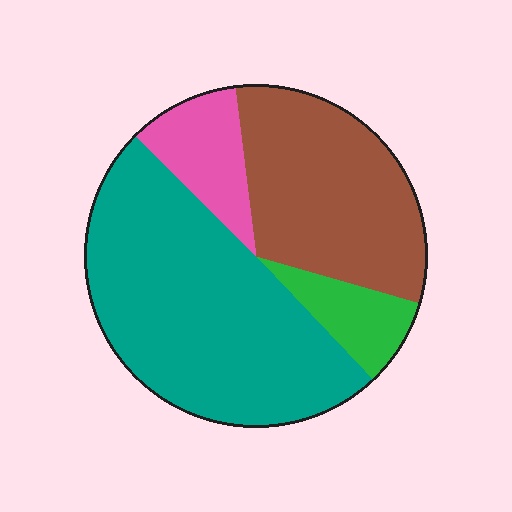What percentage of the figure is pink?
Pink takes up less than a quarter of the figure.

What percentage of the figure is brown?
Brown covers around 30% of the figure.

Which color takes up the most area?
Teal, at roughly 50%.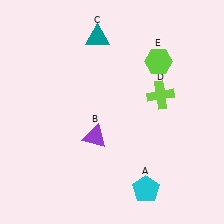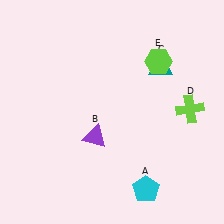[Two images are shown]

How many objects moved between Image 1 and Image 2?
2 objects moved between the two images.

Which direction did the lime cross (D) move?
The lime cross (D) moved right.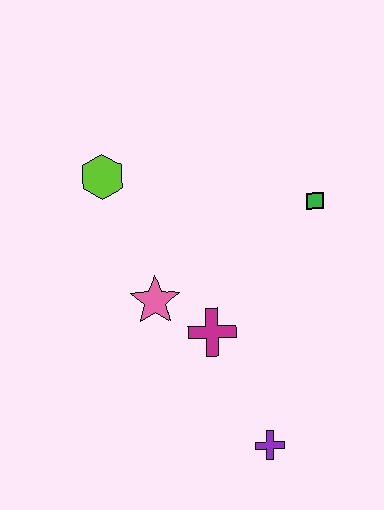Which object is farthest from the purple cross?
The lime hexagon is farthest from the purple cross.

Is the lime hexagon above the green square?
Yes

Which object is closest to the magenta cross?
The pink star is closest to the magenta cross.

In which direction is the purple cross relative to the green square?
The purple cross is below the green square.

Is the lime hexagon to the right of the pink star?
No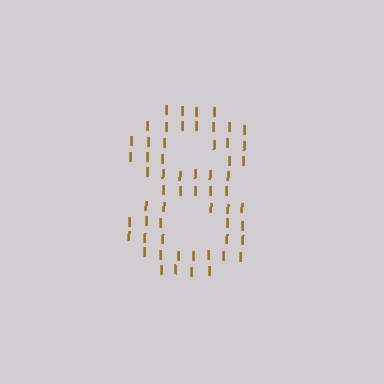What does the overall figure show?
The overall figure shows the digit 8.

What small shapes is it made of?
It is made of small letter I's.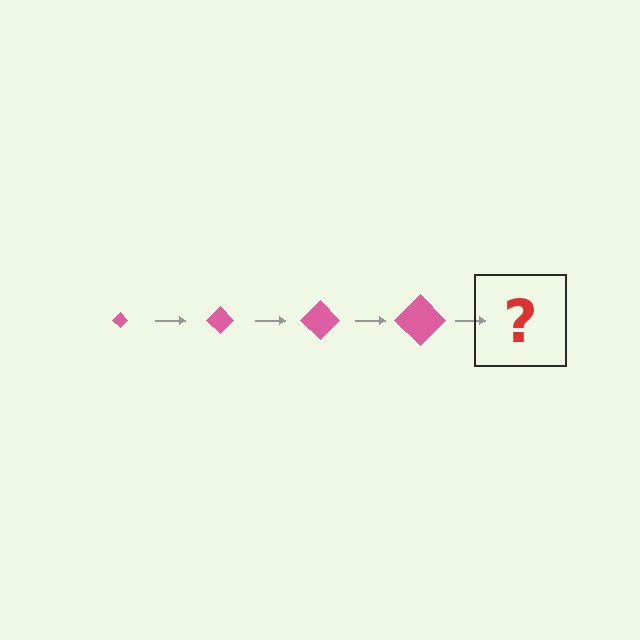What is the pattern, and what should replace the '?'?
The pattern is that the diamond gets progressively larger each step. The '?' should be a pink diamond, larger than the previous one.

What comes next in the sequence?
The next element should be a pink diamond, larger than the previous one.